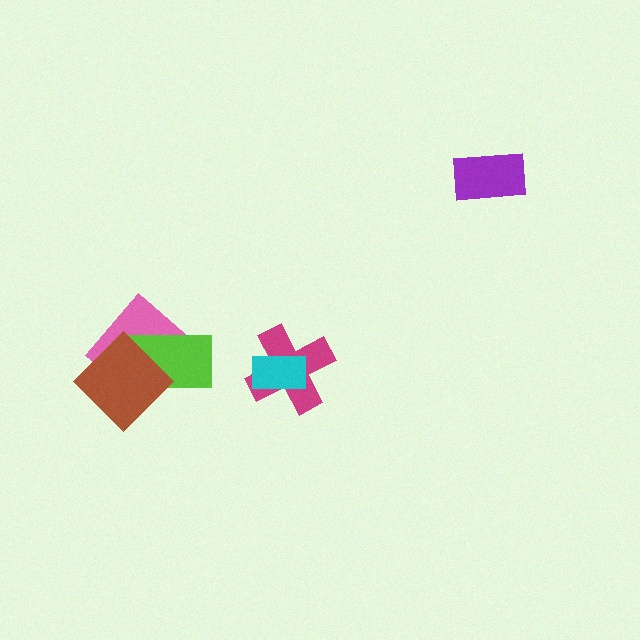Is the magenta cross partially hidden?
Yes, it is partially covered by another shape.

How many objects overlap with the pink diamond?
2 objects overlap with the pink diamond.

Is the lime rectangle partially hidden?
Yes, it is partially covered by another shape.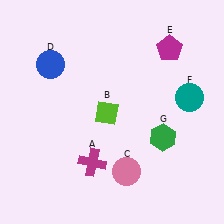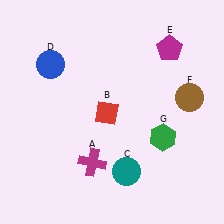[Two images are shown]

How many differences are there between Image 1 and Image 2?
There are 3 differences between the two images.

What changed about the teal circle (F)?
In Image 1, F is teal. In Image 2, it changed to brown.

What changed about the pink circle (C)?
In Image 1, C is pink. In Image 2, it changed to teal.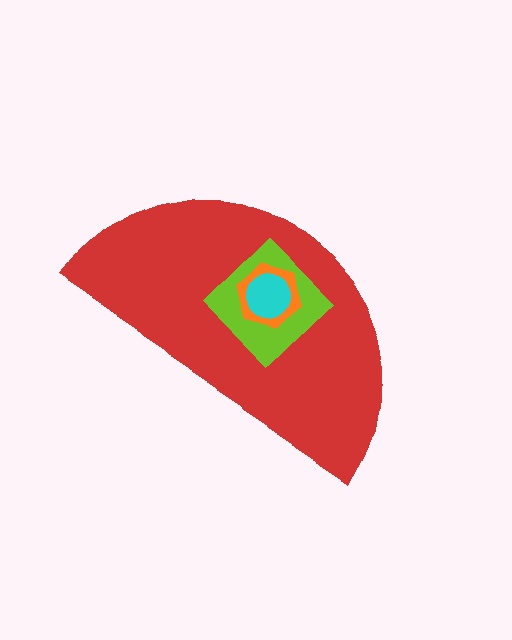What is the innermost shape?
The cyan circle.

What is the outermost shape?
The red semicircle.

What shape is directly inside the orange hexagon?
The cyan circle.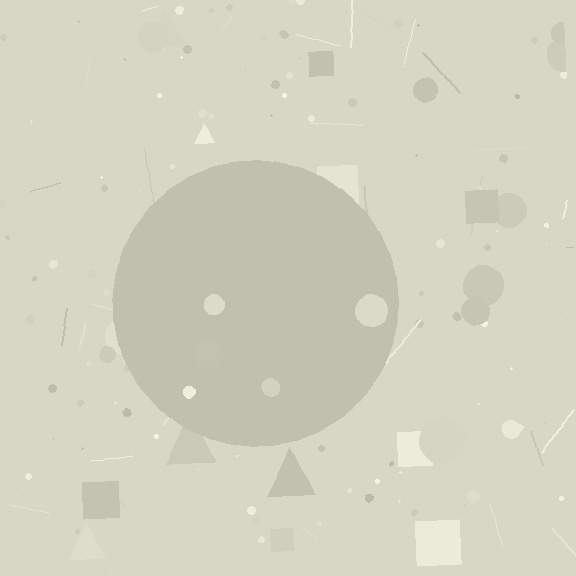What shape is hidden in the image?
A circle is hidden in the image.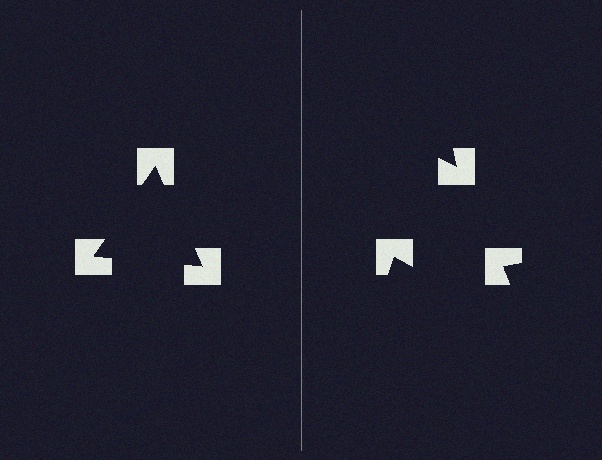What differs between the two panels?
The notched squares are positioned identically on both sides; only the wedge orientations differ. On the left they align to a triangle; on the right they are misaligned.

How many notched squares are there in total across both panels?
6 — 3 on each side.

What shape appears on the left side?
An illusory triangle.